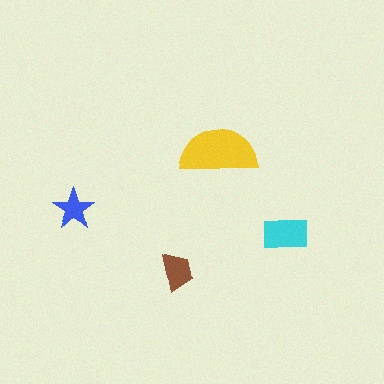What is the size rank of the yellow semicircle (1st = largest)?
1st.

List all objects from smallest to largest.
The blue star, the brown trapezoid, the cyan rectangle, the yellow semicircle.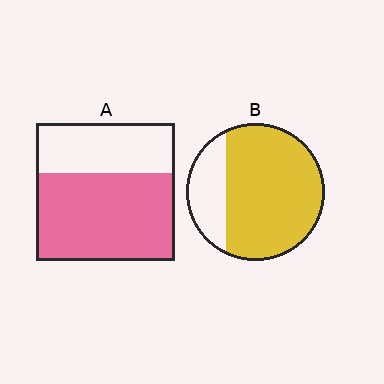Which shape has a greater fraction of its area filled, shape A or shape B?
Shape B.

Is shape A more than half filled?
Yes.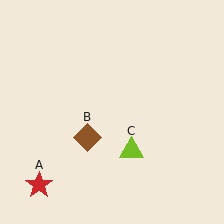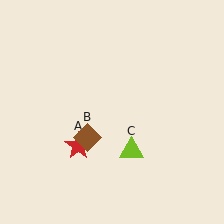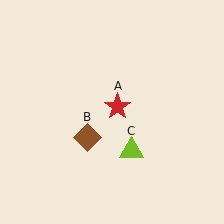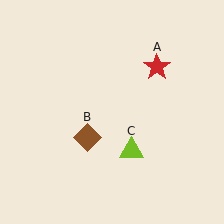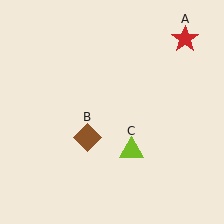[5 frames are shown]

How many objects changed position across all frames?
1 object changed position: red star (object A).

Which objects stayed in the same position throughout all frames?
Brown diamond (object B) and lime triangle (object C) remained stationary.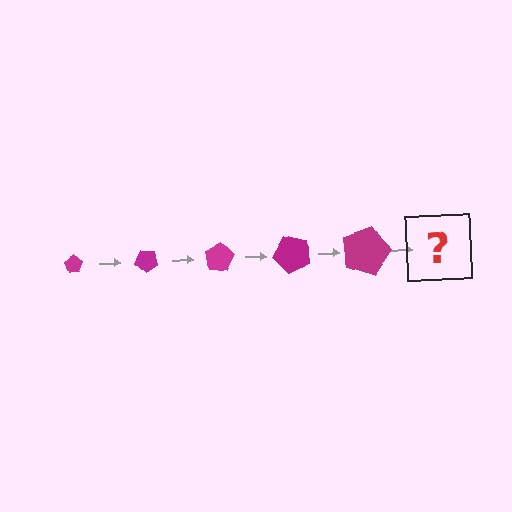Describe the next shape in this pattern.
It should be a pentagon, larger than the previous one and rotated 200 degrees from the start.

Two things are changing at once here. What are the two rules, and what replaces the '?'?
The two rules are that the pentagon grows larger each step and it rotates 40 degrees each step. The '?' should be a pentagon, larger than the previous one and rotated 200 degrees from the start.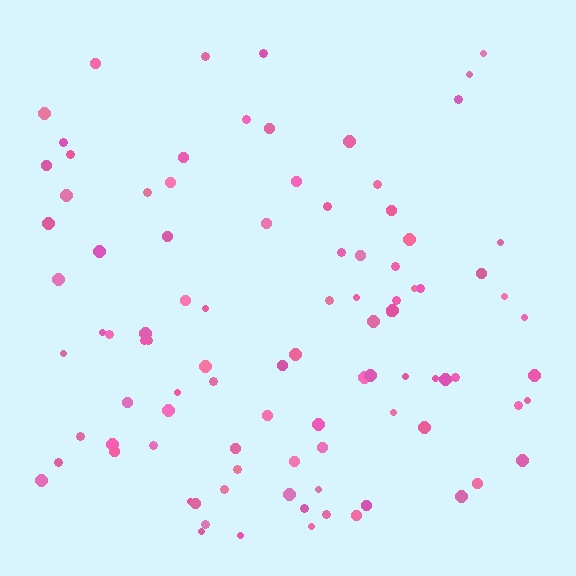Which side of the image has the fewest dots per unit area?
The top.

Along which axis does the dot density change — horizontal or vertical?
Vertical.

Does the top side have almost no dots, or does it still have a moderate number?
Still a moderate number, just noticeably fewer than the bottom.